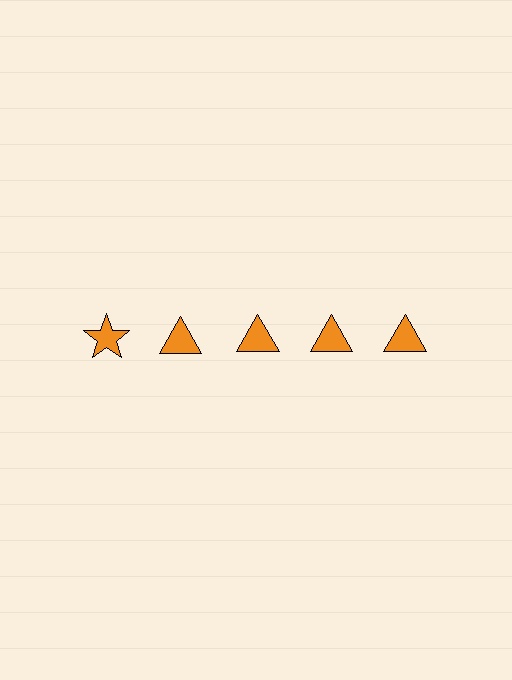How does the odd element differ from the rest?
It has a different shape: star instead of triangle.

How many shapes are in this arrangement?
There are 5 shapes arranged in a grid pattern.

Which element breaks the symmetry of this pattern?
The orange star in the top row, leftmost column breaks the symmetry. All other shapes are orange triangles.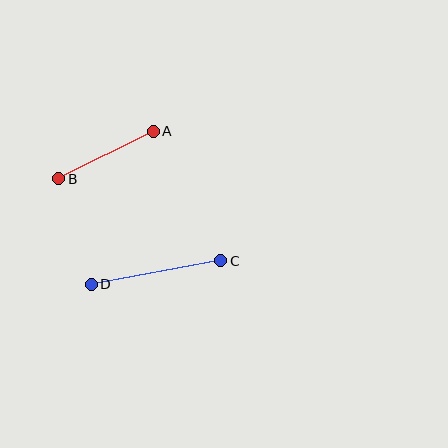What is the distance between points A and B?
The distance is approximately 106 pixels.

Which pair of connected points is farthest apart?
Points C and D are farthest apart.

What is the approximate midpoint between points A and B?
The midpoint is at approximately (106, 155) pixels.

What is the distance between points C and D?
The distance is approximately 131 pixels.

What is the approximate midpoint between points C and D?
The midpoint is at approximately (156, 272) pixels.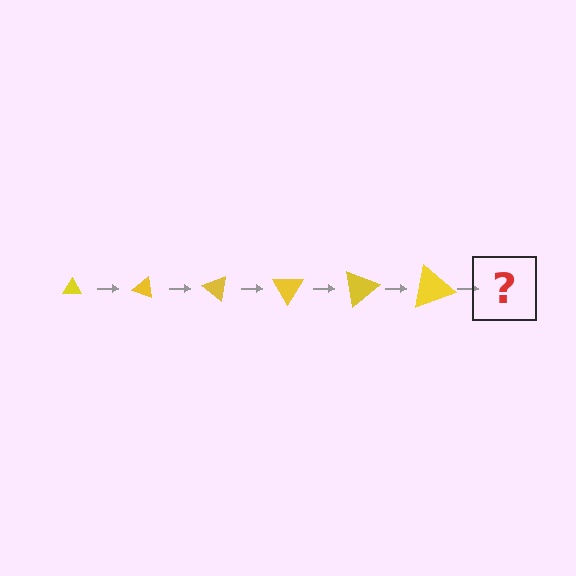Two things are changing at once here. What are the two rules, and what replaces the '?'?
The two rules are that the triangle grows larger each step and it rotates 20 degrees each step. The '?' should be a triangle, larger than the previous one and rotated 120 degrees from the start.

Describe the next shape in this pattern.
It should be a triangle, larger than the previous one and rotated 120 degrees from the start.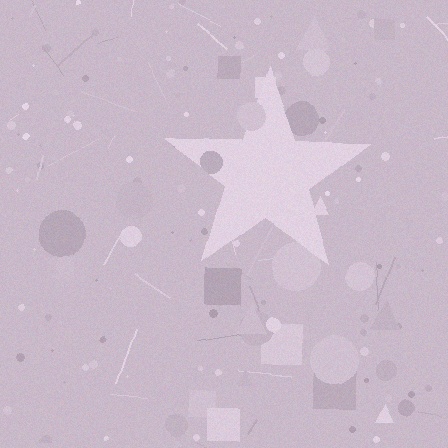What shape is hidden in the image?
A star is hidden in the image.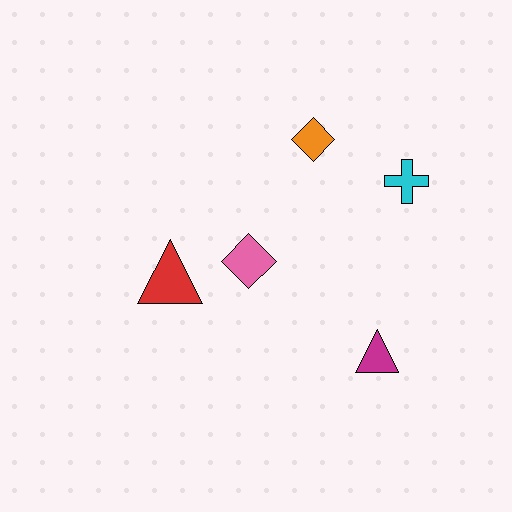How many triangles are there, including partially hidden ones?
There are 2 triangles.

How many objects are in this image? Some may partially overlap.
There are 5 objects.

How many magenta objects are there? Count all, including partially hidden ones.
There is 1 magenta object.